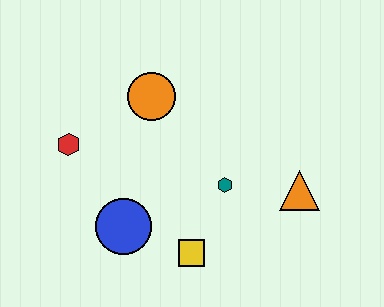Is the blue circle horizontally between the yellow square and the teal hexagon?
No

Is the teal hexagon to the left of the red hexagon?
No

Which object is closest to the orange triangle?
The teal hexagon is closest to the orange triangle.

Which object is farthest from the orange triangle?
The red hexagon is farthest from the orange triangle.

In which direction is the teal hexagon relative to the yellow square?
The teal hexagon is above the yellow square.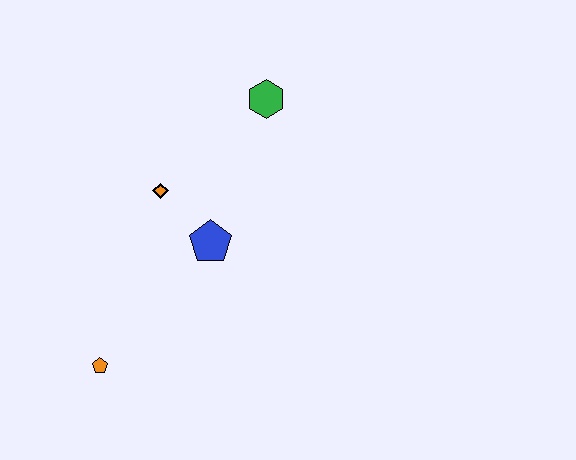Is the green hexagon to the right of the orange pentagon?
Yes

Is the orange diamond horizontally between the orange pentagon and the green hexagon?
Yes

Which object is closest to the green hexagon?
The orange diamond is closest to the green hexagon.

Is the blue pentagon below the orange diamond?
Yes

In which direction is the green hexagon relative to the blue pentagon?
The green hexagon is above the blue pentagon.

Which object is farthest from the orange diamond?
The orange pentagon is farthest from the orange diamond.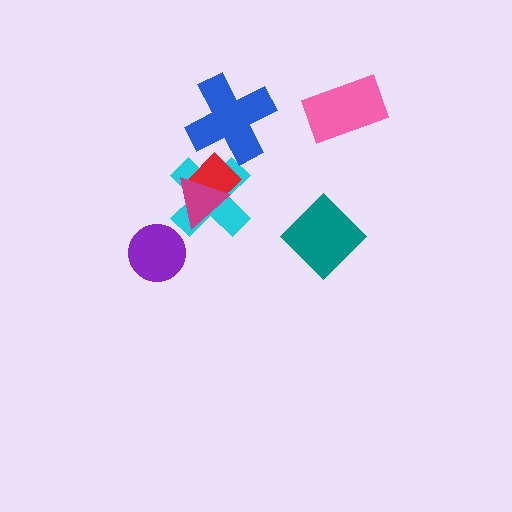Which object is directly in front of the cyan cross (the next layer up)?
The red diamond is directly in front of the cyan cross.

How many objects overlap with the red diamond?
3 objects overlap with the red diamond.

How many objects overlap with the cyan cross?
2 objects overlap with the cyan cross.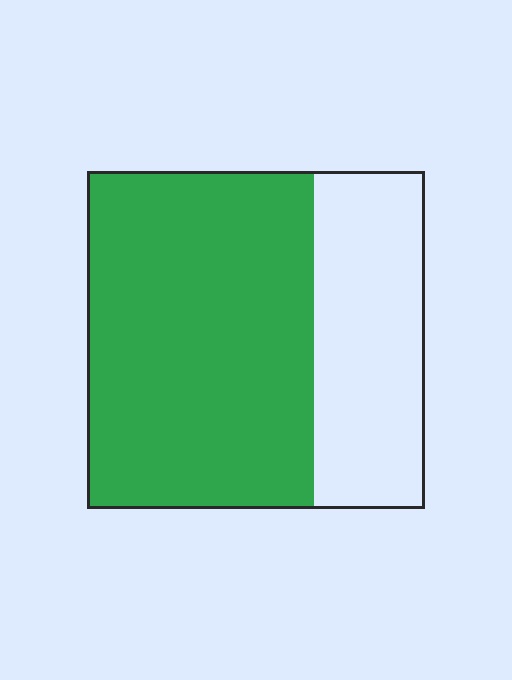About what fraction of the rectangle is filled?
About two thirds (2/3).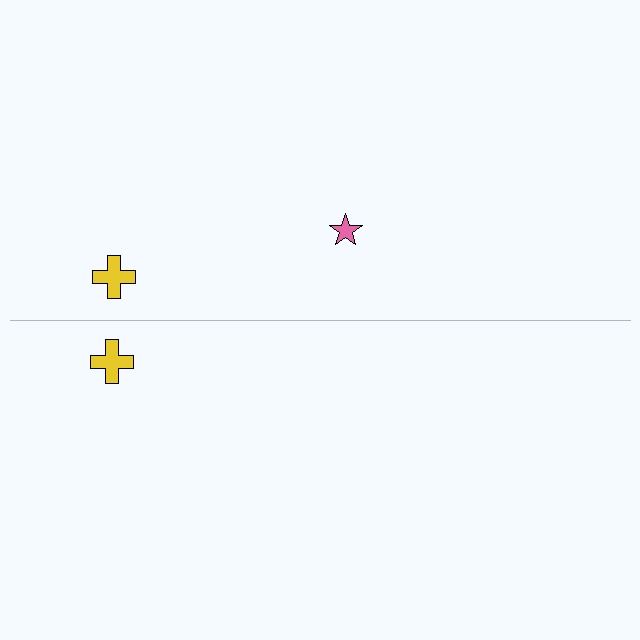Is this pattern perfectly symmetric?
No, the pattern is not perfectly symmetric. A pink star is missing from the bottom side.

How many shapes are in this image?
There are 3 shapes in this image.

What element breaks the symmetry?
A pink star is missing from the bottom side.